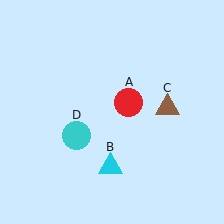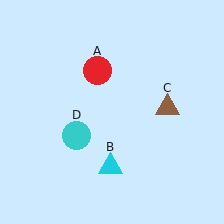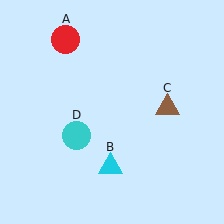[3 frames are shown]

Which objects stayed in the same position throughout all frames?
Cyan triangle (object B) and brown triangle (object C) and cyan circle (object D) remained stationary.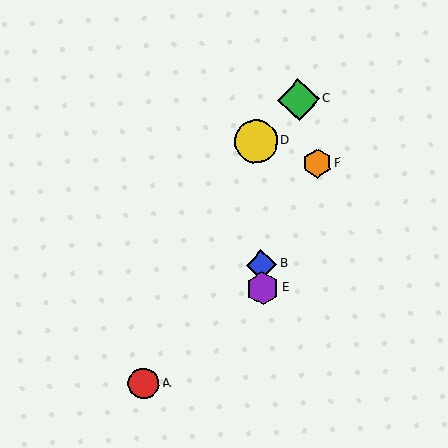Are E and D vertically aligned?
Yes, both are at x≈263.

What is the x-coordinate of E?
Object E is at x≈263.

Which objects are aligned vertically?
Objects B, D, E are aligned vertically.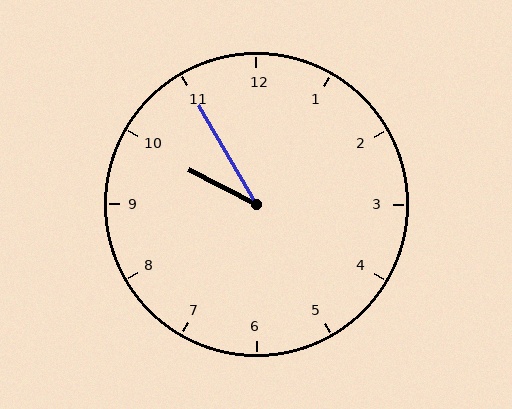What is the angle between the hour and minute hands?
Approximately 32 degrees.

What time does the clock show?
9:55.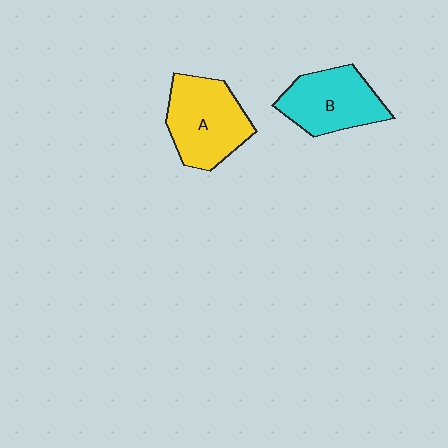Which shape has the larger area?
Shape A (yellow).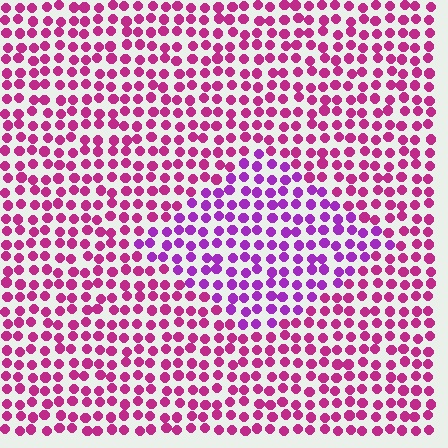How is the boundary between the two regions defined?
The boundary is defined purely by a slight shift in hue (about 33 degrees). Spacing, size, and orientation are identical on both sides.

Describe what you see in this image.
The image is filled with small magenta elements in a uniform arrangement. A diamond-shaped region is visible where the elements are tinted to a slightly different hue, forming a subtle color boundary.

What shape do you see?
I see a diamond.